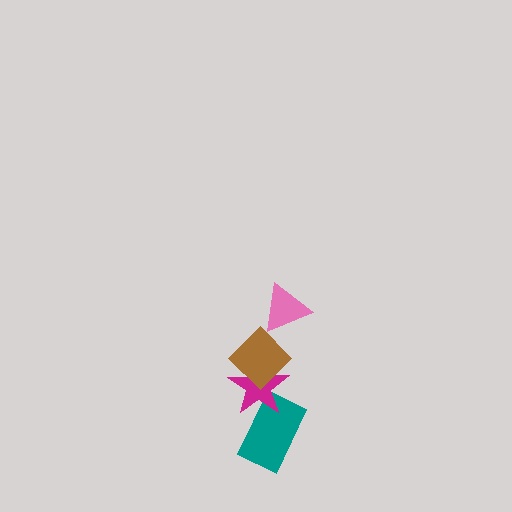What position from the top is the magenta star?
The magenta star is 3rd from the top.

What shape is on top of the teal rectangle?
The magenta star is on top of the teal rectangle.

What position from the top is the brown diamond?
The brown diamond is 2nd from the top.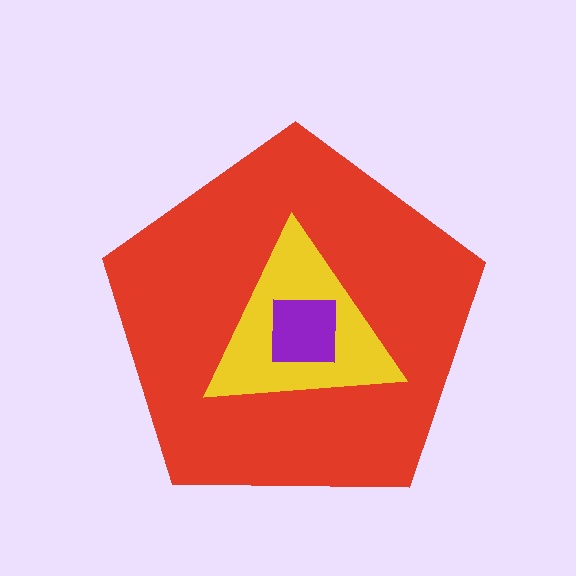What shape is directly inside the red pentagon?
The yellow triangle.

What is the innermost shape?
The purple square.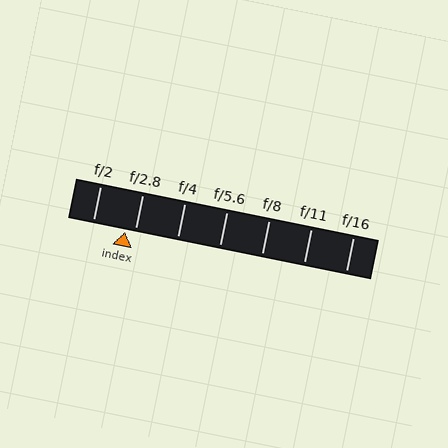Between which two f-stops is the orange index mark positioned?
The index mark is between f/2 and f/2.8.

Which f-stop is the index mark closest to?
The index mark is closest to f/2.8.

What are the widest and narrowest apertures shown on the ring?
The widest aperture shown is f/2 and the narrowest is f/16.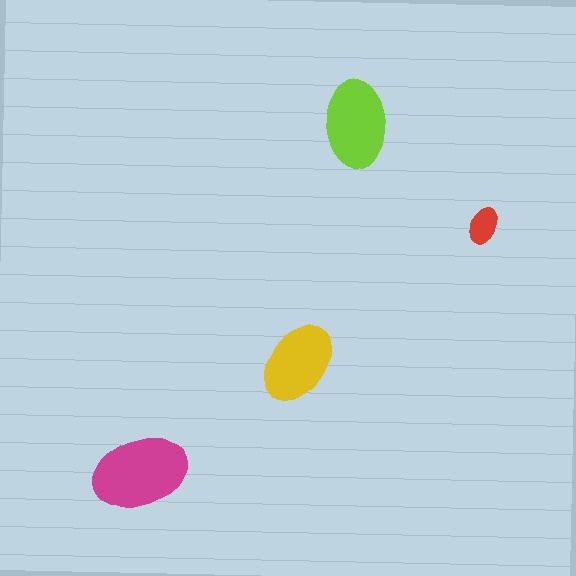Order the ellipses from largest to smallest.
the magenta one, the lime one, the yellow one, the red one.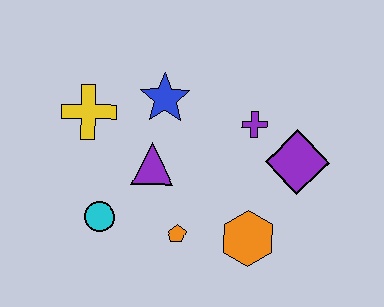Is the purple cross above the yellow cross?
No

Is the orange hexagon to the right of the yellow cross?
Yes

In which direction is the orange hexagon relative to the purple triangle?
The orange hexagon is to the right of the purple triangle.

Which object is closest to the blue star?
The purple triangle is closest to the blue star.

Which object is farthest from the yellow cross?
The purple diamond is farthest from the yellow cross.